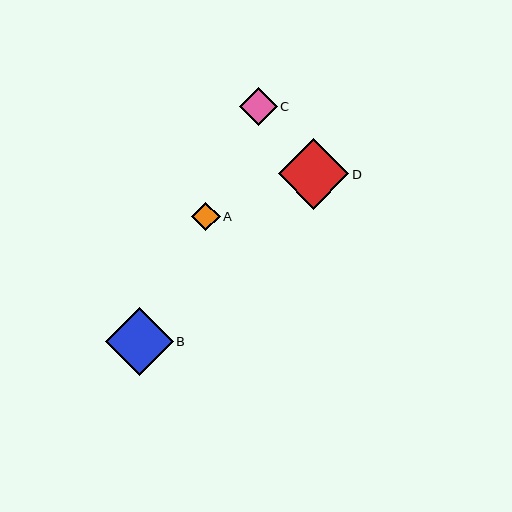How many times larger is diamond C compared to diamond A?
Diamond C is approximately 1.3 times the size of diamond A.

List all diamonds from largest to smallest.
From largest to smallest: D, B, C, A.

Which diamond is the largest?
Diamond D is the largest with a size of approximately 71 pixels.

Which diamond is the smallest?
Diamond A is the smallest with a size of approximately 29 pixels.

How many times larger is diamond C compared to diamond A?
Diamond C is approximately 1.3 times the size of diamond A.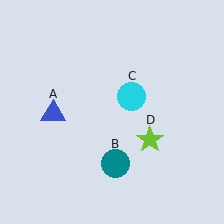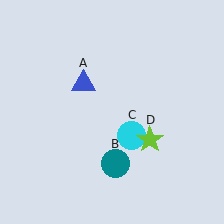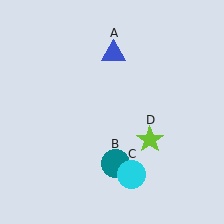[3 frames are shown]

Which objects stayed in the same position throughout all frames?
Teal circle (object B) and lime star (object D) remained stationary.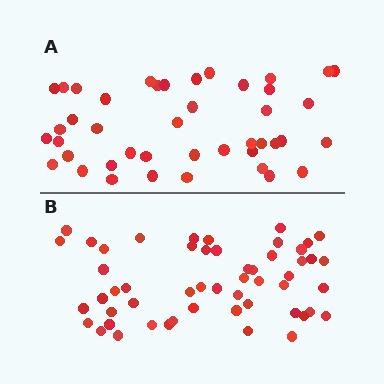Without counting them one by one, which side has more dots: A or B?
Region B (the bottom region) has more dots.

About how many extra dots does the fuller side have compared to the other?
Region B has roughly 10 or so more dots than region A.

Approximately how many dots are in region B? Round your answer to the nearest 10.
About 50 dots. (The exact count is 53, which rounds to 50.)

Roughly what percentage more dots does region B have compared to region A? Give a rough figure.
About 25% more.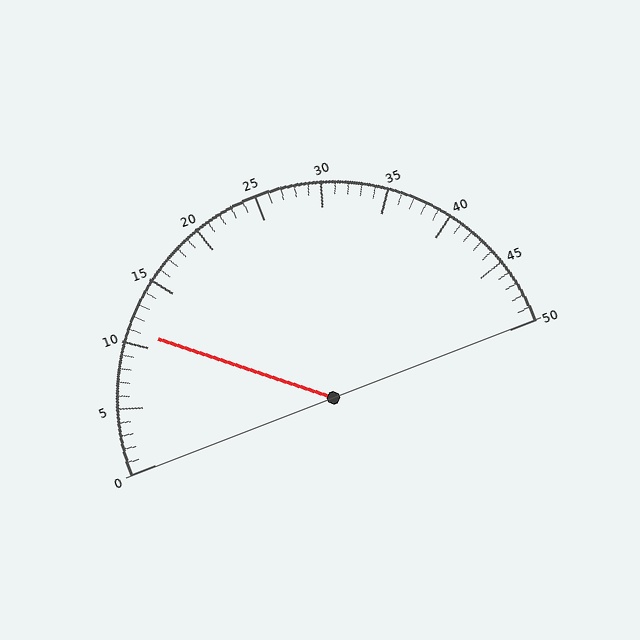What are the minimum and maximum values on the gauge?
The gauge ranges from 0 to 50.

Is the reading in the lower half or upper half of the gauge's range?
The reading is in the lower half of the range (0 to 50).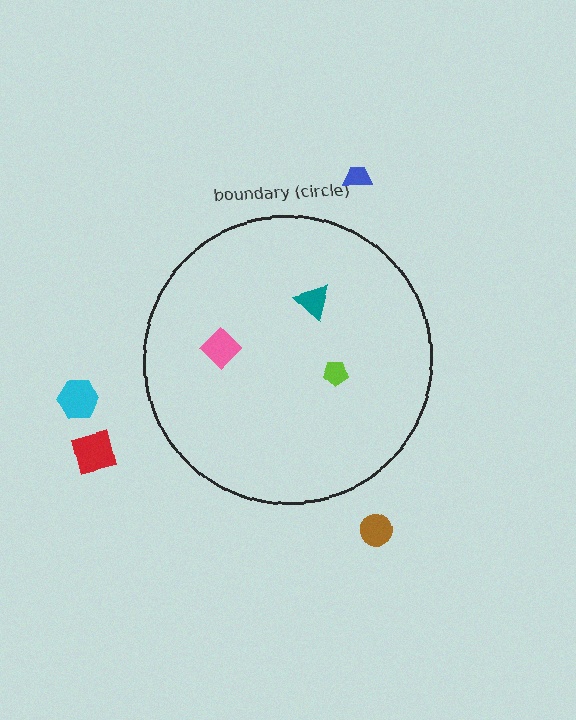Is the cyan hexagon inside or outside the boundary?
Outside.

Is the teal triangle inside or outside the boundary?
Inside.